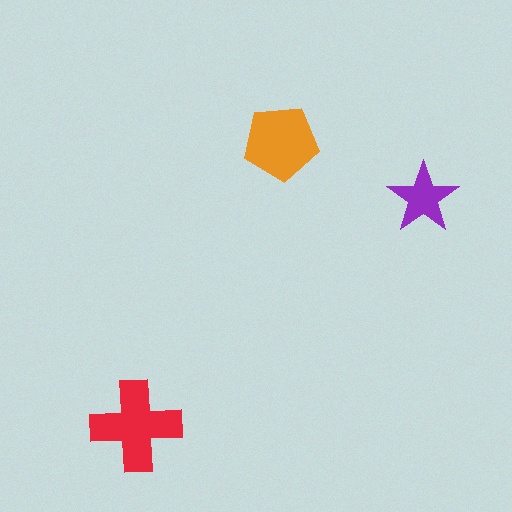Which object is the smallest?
The purple star.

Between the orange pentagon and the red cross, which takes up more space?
The red cross.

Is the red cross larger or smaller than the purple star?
Larger.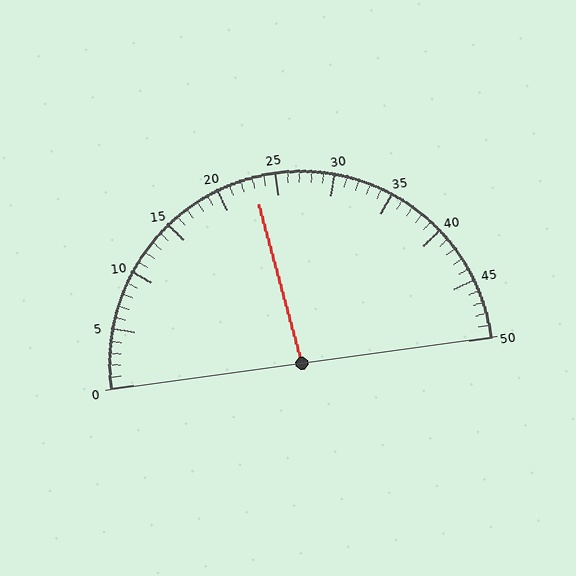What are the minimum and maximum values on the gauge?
The gauge ranges from 0 to 50.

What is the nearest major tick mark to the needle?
The nearest major tick mark is 25.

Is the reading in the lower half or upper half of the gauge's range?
The reading is in the lower half of the range (0 to 50).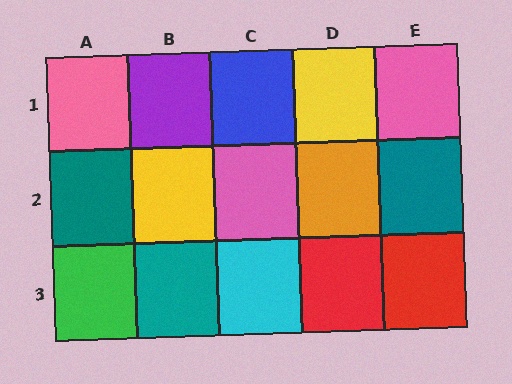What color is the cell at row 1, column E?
Pink.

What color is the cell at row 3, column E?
Red.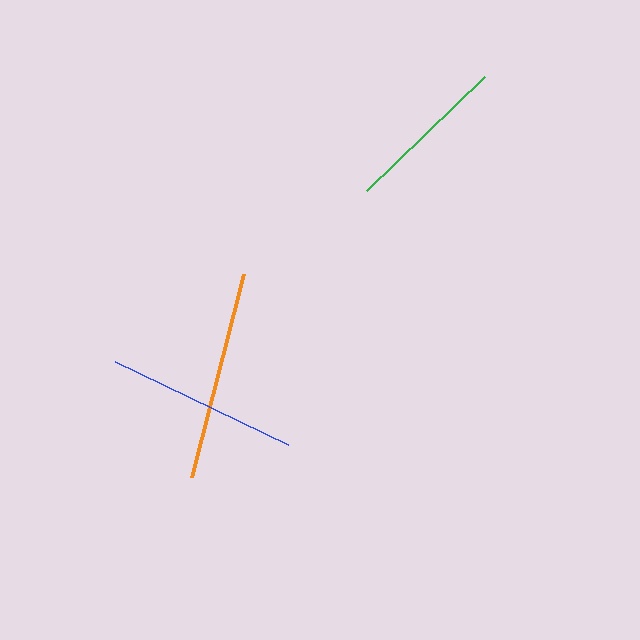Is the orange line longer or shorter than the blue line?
The orange line is longer than the blue line.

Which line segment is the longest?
The orange line is the longest at approximately 210 pixels.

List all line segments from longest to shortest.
From longest to shortest: orange, blue, green.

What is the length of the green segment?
The green segment is approximately 164 pixels long.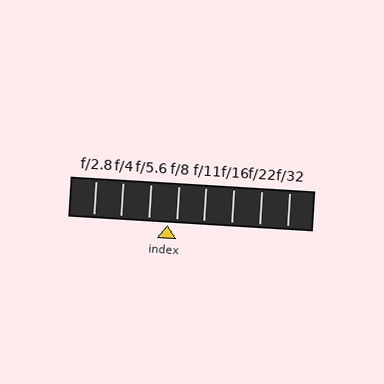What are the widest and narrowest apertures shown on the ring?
The widest aperture shown is f/2.8 and the narrowest is f/32.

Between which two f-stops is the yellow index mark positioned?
The index mark is between f/5.6 and f/8.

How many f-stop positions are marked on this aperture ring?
There are 8 f-stop positions marked.